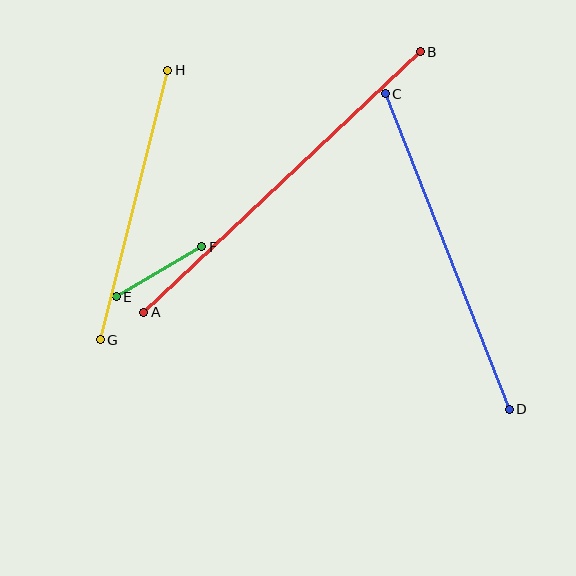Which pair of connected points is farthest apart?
Points A and B are farthest apart.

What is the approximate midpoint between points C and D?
The midpoint is at approximately (447, 252) pixels.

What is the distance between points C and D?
The distance is approximately 339 pixels.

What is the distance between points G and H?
The distance is approximately 278 pixels.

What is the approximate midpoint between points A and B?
The midpoint is at approximately (282, 182) pixels.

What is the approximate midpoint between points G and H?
The midpoint is at approximately (134, 205) pixels.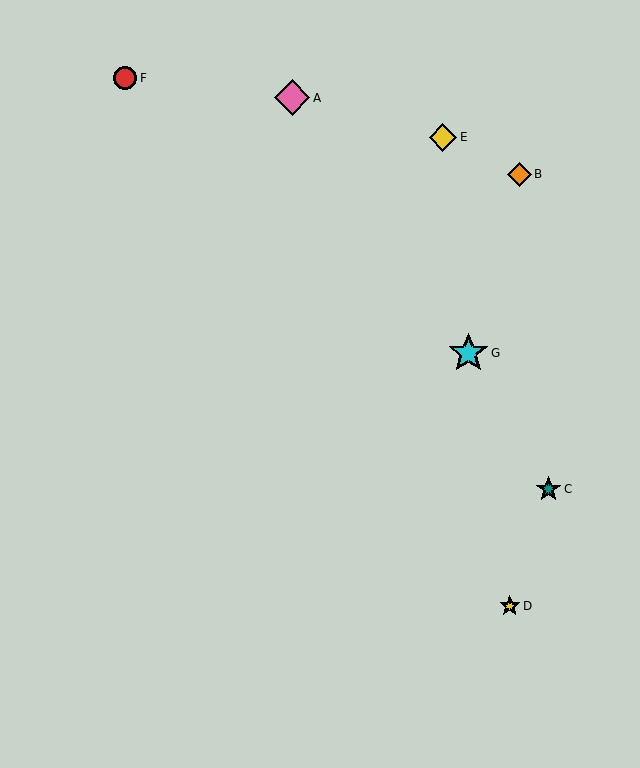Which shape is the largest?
The cyan star (labeled G) is the largest.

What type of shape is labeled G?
Shape G is a cyan star.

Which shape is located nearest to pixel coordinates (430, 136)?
The yellow diamond (labeled E) at (443, 137) is nearest to that location.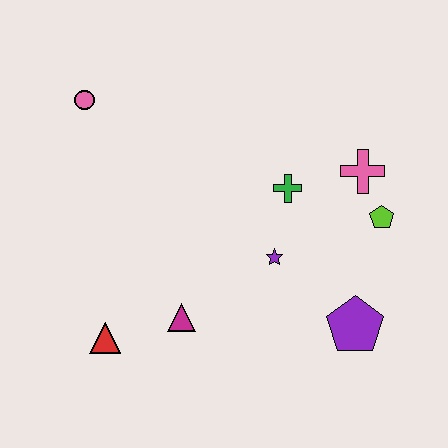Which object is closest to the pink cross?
The lime pentagon is closest to the pink cross.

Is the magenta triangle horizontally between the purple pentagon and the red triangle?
Yes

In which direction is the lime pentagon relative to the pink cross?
The lime pentagon is below the pink cross.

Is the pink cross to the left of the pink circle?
No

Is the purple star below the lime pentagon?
Yes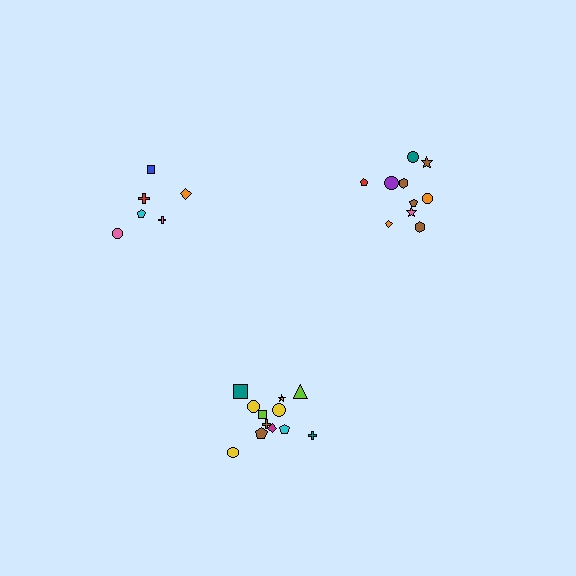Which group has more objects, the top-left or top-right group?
The top-right group.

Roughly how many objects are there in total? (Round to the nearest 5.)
Roughly 30 objects in total.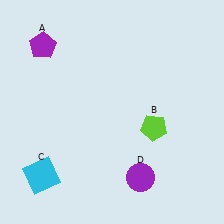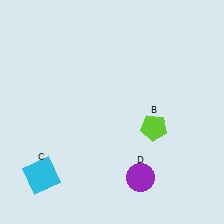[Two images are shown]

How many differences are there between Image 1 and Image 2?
There is 1 difference between the two images.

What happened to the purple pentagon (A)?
The purple pentagon (A) was removed in Image 2. It was in the top-left area of Image 1.